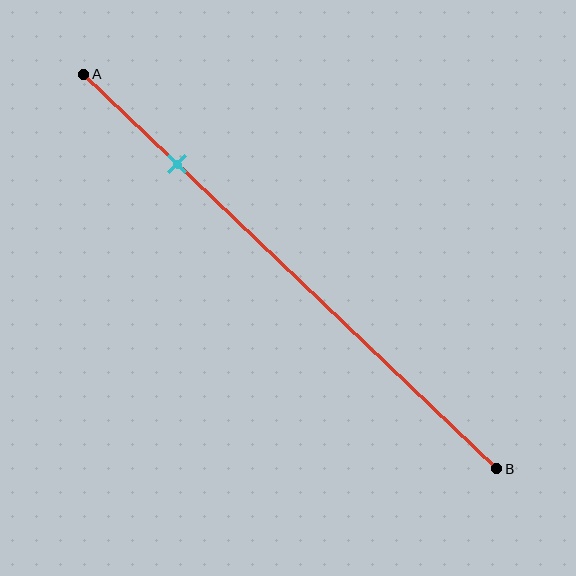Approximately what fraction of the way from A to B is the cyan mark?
The cyan mark is approximately 25% of the way from A to B.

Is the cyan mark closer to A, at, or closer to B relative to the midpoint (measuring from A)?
The cyan mark is closer to point A than the midpoint of segment AB.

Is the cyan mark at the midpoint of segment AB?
No, the mark is at about 25% from A, not at the 50% midpoint.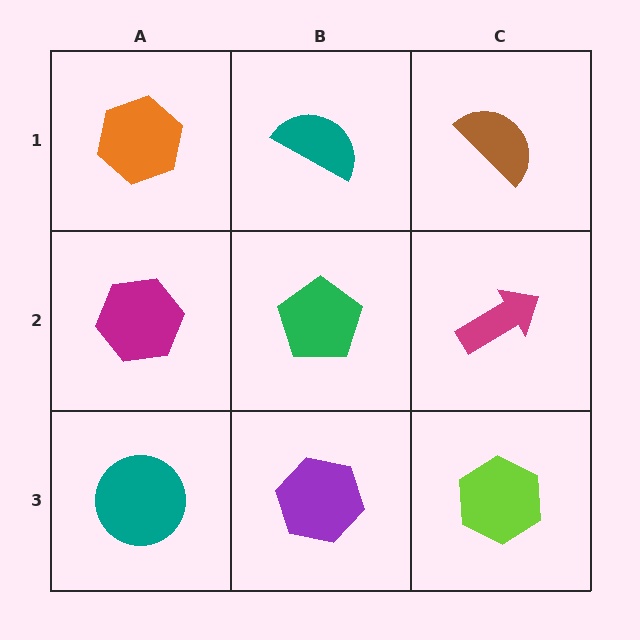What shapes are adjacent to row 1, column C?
A magenta arrow (row 2, column C), a teal semicircle (row 1, column B).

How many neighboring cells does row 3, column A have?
2.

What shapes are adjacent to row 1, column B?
A green pentagon (row 2, column B), an orange hexagon (row 1, column A), a brown semicircle (row 1, column C).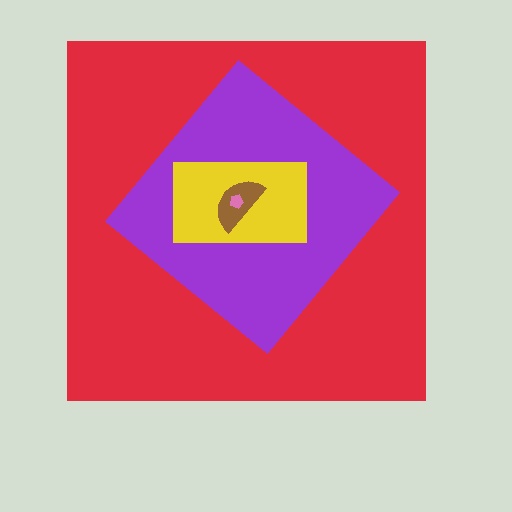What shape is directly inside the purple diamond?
The yellow rectangle.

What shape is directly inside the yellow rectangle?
The brown semicircle.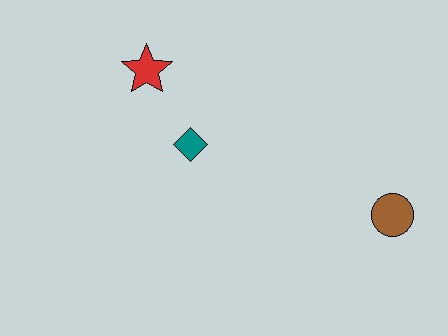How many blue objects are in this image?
There are no blue objects.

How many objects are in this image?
There are 3 objects.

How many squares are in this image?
There are no squares.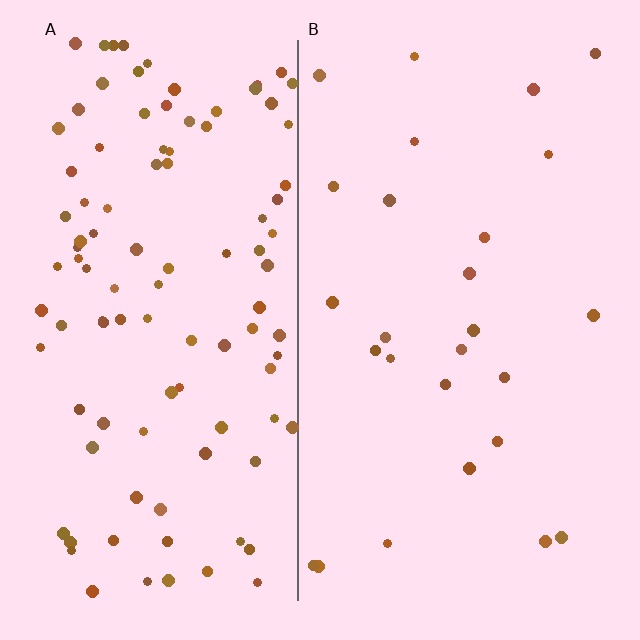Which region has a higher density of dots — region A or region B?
A (the left).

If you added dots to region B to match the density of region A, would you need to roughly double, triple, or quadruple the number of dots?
Approximately quadruple.